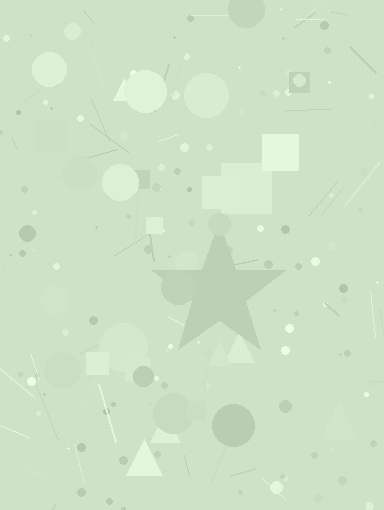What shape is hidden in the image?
A star is hidden in the image.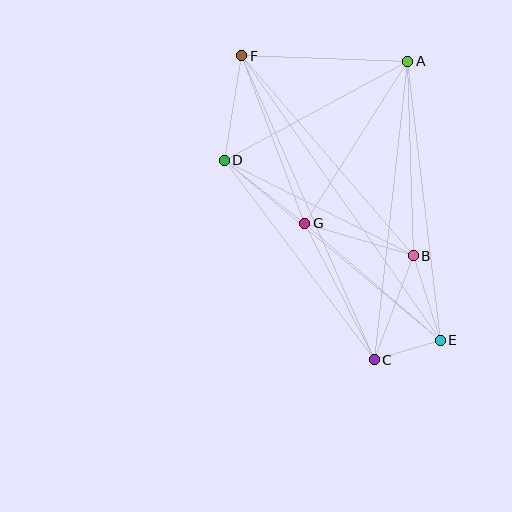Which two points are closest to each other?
Points C and E are closest to each other.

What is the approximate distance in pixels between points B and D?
The distance between B and D is approximately 211 pixels.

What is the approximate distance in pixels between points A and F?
The distance between A and F is approximately 166 pixels.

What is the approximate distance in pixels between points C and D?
The distance between C and D is approximately 249 pixels.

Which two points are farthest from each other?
Points E and F are farthest from each other.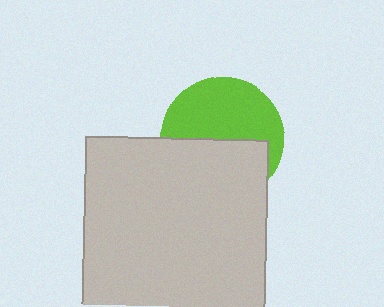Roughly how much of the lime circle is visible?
About half of it is visible (roughly 53%).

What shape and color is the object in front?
The object in front is a light gray square.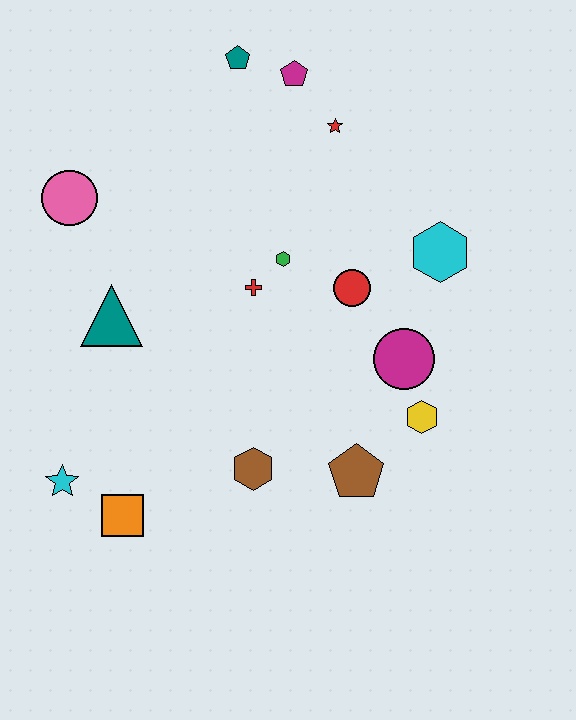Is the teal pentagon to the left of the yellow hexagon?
Yes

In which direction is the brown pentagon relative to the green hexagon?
The brown pentagon is below the green hexagon.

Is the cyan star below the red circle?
Yes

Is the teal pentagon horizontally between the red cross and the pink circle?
Yes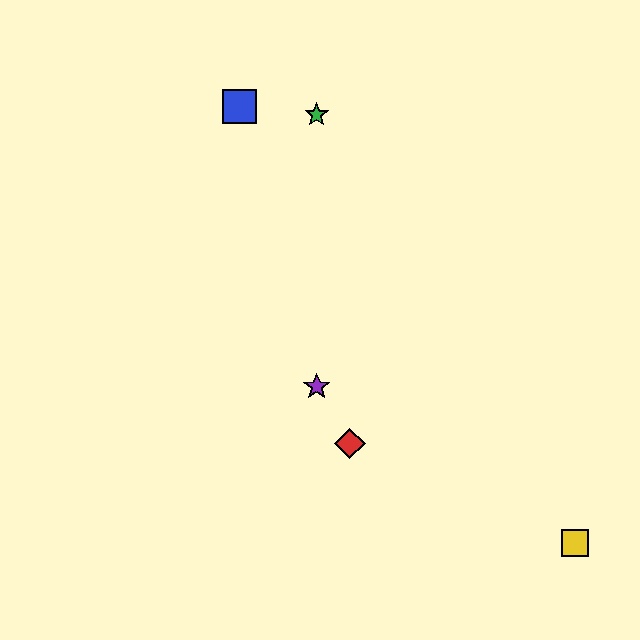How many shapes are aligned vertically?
2 shapes (the green star, the purple star) are aligned vertically.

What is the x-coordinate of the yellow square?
The yellow square is at x≈575.